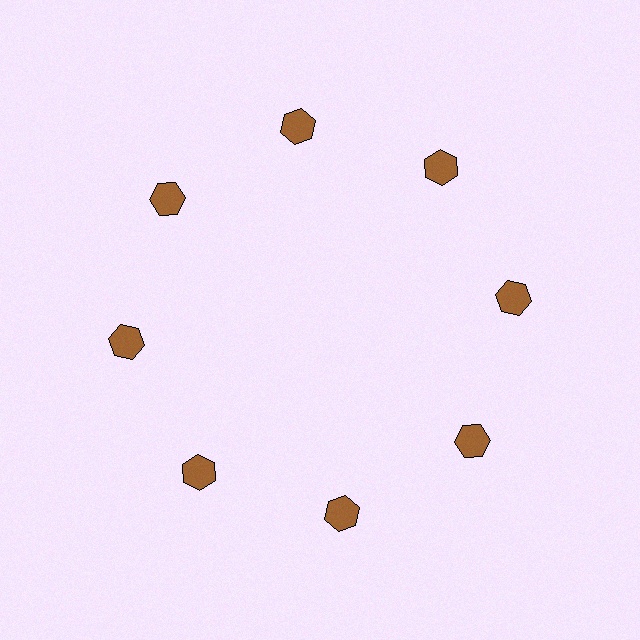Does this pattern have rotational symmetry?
Yes, this pattern has 8-fold rotational symmetry. It looks the same after rotating 45 degrees around the center.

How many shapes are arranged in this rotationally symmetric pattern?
There are 8 shapes, arranged in 8 groups of 1.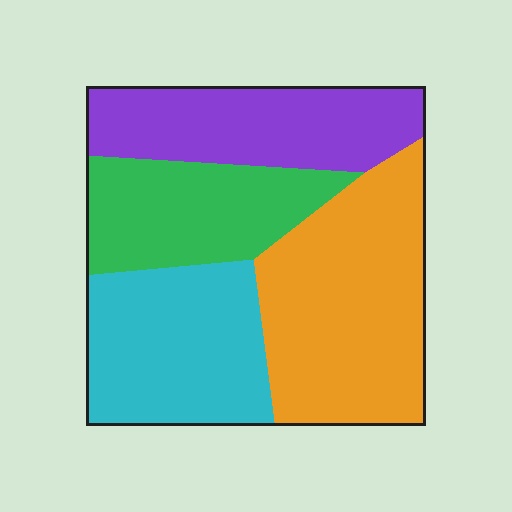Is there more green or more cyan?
Cyan.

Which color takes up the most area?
Orange, at roughly 35%.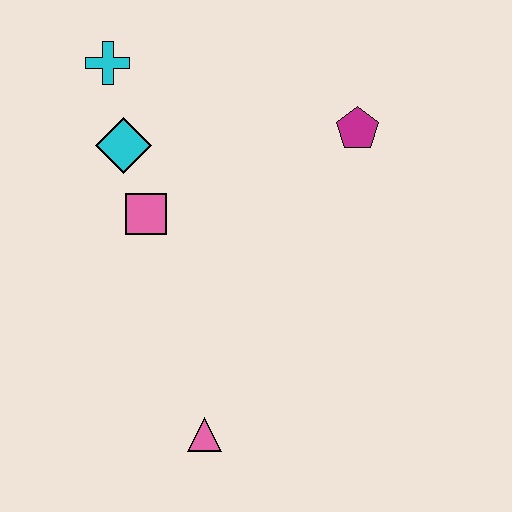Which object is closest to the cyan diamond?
The pink square is closest to the cyan diamond.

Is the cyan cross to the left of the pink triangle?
Yes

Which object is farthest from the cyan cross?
The pink triangle is farthest from the cyan cross.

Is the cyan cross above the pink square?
Yes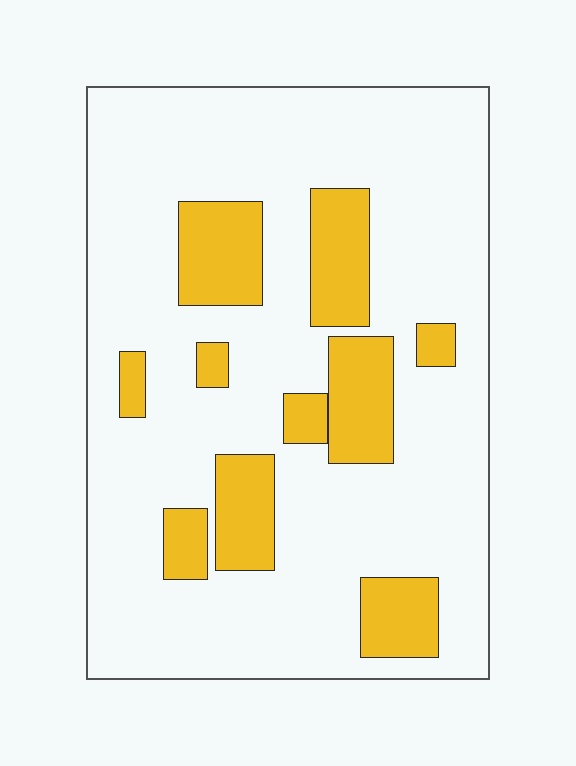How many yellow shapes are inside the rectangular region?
10.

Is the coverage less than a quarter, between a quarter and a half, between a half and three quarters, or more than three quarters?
Less than a quarter.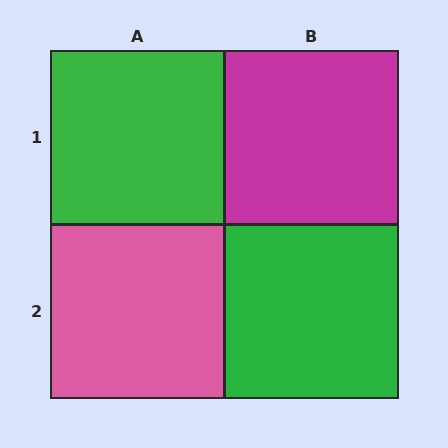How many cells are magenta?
1 cell is magenta.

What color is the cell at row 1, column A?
Green.